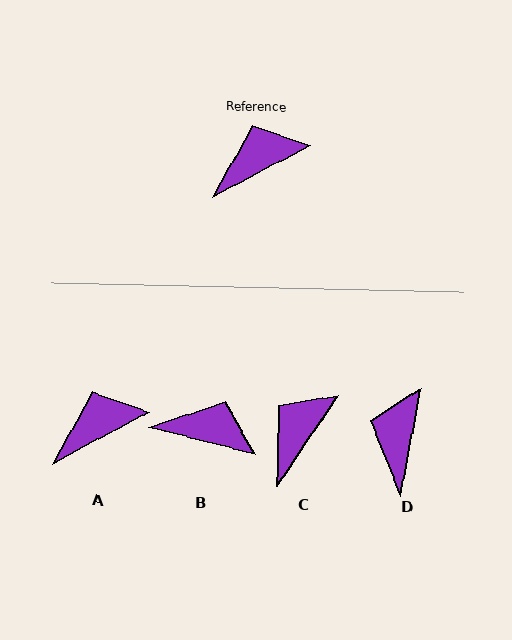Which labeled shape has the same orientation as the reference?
A.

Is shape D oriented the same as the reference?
No, it is off by about 51 degrees.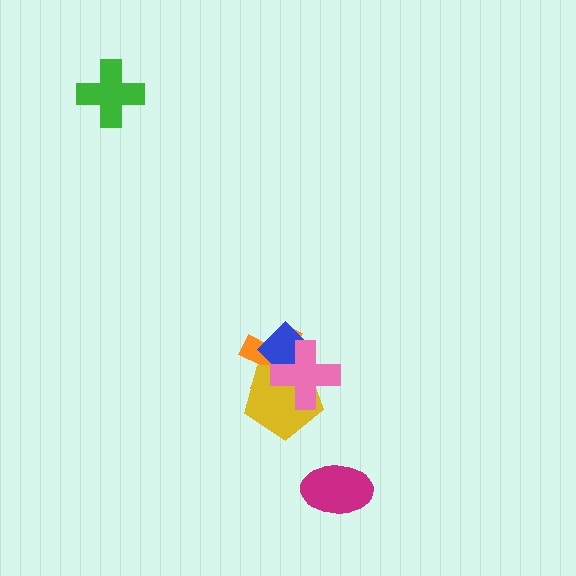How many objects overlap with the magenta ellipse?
0 objects overlap with the magenta ellipse.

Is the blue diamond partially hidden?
Yes, it is partially covered by another shape.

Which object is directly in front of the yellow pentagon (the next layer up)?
The blue diamond is directly in front of the yellow pentagon.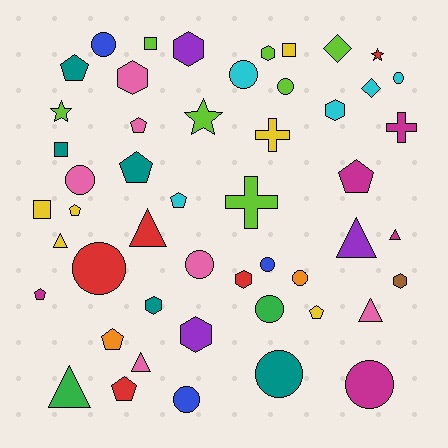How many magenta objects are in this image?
There are 5 magenta objects.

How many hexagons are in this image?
There are 8 hexagons.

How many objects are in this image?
There are 50 objects.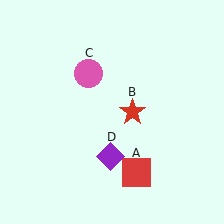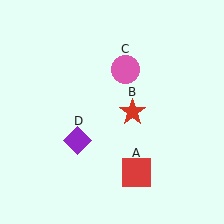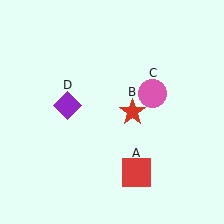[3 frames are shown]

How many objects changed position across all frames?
2 objects changed position: pink circle (object C), purple diamond (object D).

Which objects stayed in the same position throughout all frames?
Red square (object A) and red star (object B) remained stationary.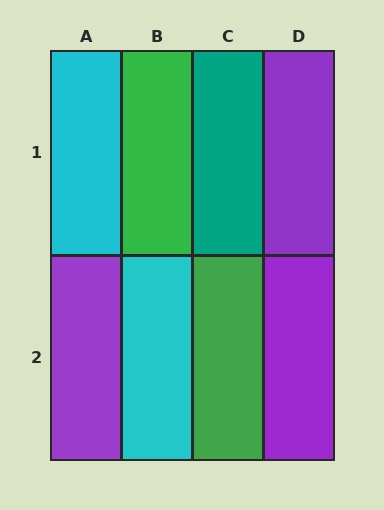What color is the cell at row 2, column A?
Purple.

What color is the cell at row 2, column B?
Cyan.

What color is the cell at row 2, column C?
Green.